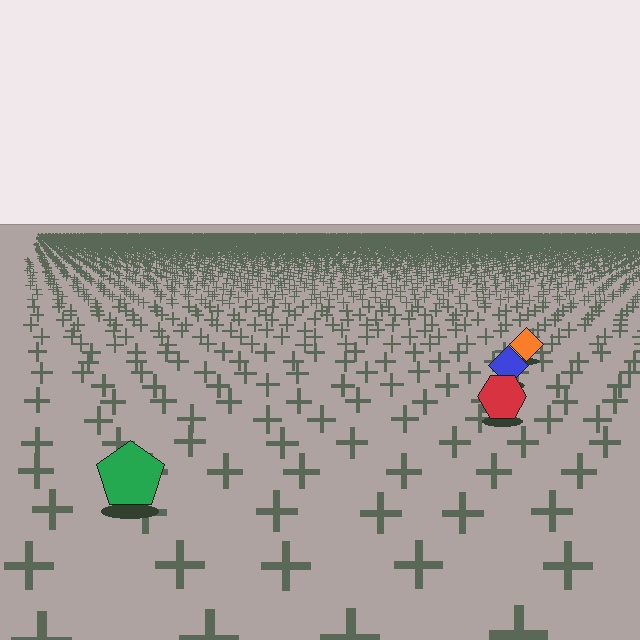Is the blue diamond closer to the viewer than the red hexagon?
No. The red hexagon is closer — you can tell from the texture gradient: the ground texture is coarser near it.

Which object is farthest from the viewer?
The orange diamond is farthest from the viewer. It appears smaller and the ground texture around it is denser.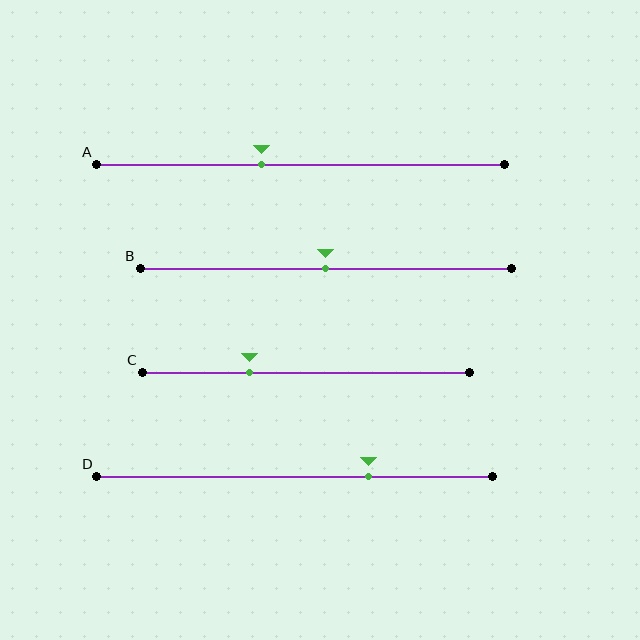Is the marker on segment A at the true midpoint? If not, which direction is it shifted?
No, the marker on segment A is shifted to the left by about 10% of the segment length.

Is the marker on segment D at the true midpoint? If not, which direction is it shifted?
No, the marker on segment D is shifted to the right by about 19% of the segment length.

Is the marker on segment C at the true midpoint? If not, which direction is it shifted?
No, the marker on segment C is shifted to the left by about 17% of the segment length.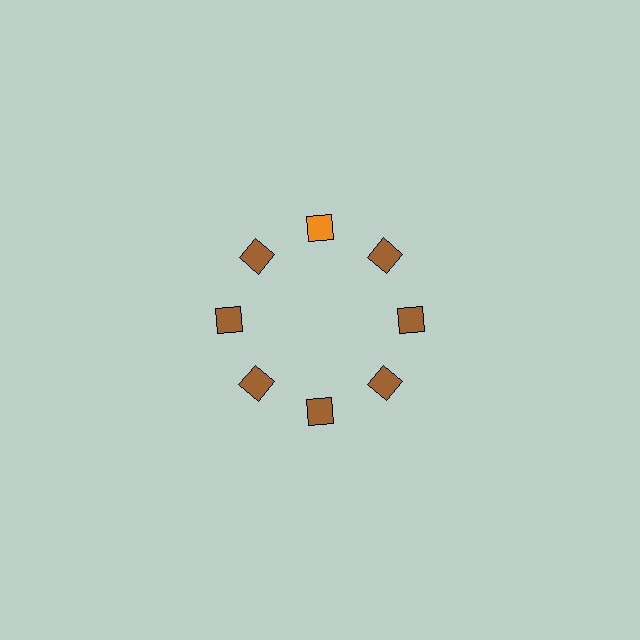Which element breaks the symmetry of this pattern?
The orange diamond at roughly the 12 o'clock position breaks the symmetry. All other shapes are brown diamonds.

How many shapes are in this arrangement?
There are 8 shapes arranged in a ring pattern.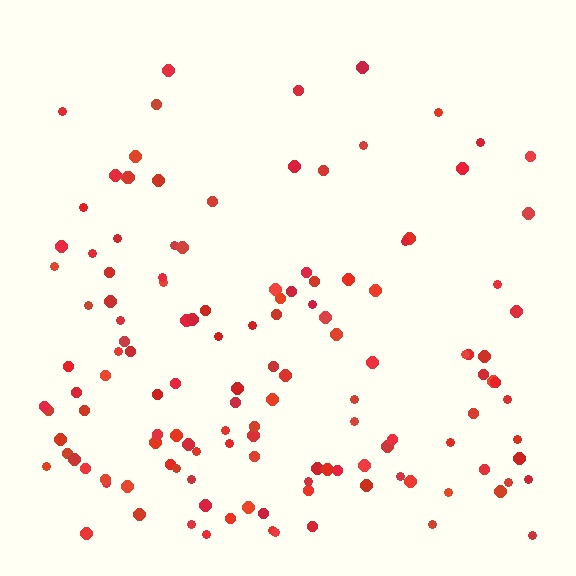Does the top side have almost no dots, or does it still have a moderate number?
Still a moderate number, just noticeably fewer than the bottom.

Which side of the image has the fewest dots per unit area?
The top.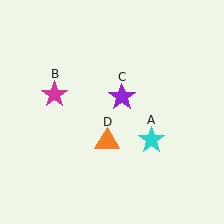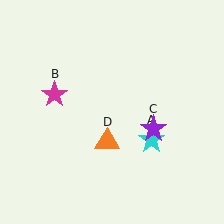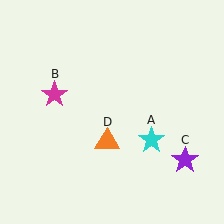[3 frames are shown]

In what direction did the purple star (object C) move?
The purple star (object C) moved down and to the right.